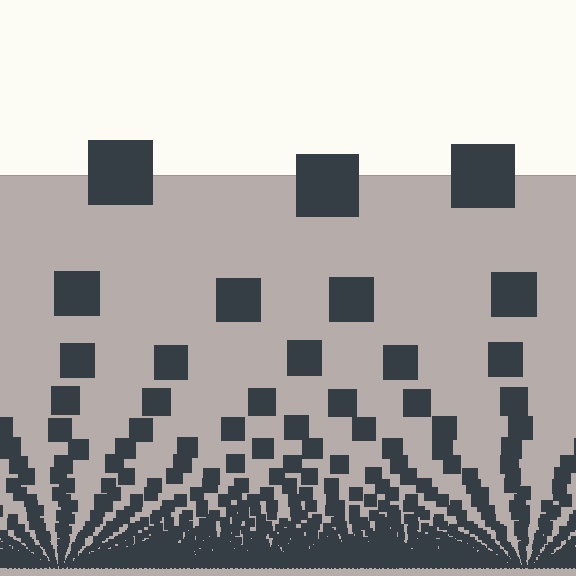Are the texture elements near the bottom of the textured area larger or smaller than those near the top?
Smaller. The gradient is inverted — elements near the bottom are smaller and denser.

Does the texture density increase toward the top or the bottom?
Density increases toward the bottom.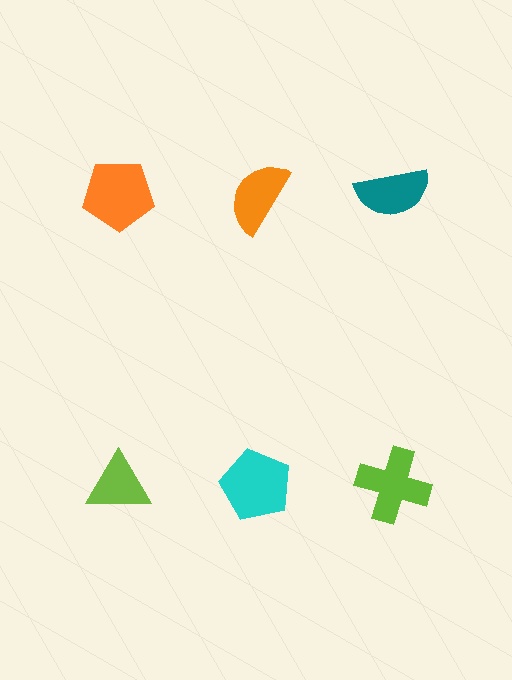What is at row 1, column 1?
An orange pentagon.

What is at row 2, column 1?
A lime triangle.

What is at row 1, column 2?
An orange semicircle.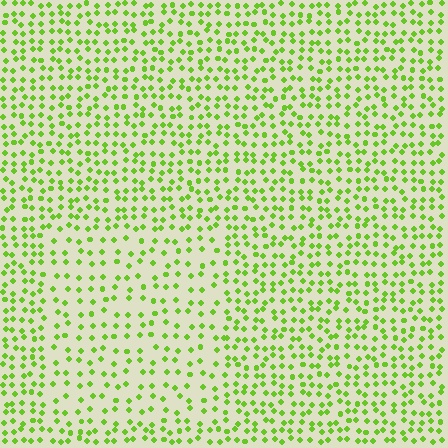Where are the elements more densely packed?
The elements are more densely packed outside the rectangle boundary.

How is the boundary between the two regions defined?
The boundary is defined by a change in element density (approximately 1.7x ratio). All elements are the same color, size, and shape.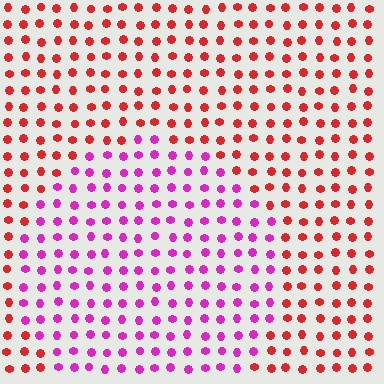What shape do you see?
I see a circle.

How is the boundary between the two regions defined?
The boundary is defined purely by a slight shift in hue (about 50 degrees). Spacing, size, and orientation are identical on both sides.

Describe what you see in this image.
The image is filled with small red elements in a uniform arrangement. A circle-shaped region is visible where the elements are tinted to a slightly different hue, forming a subtle color boundary.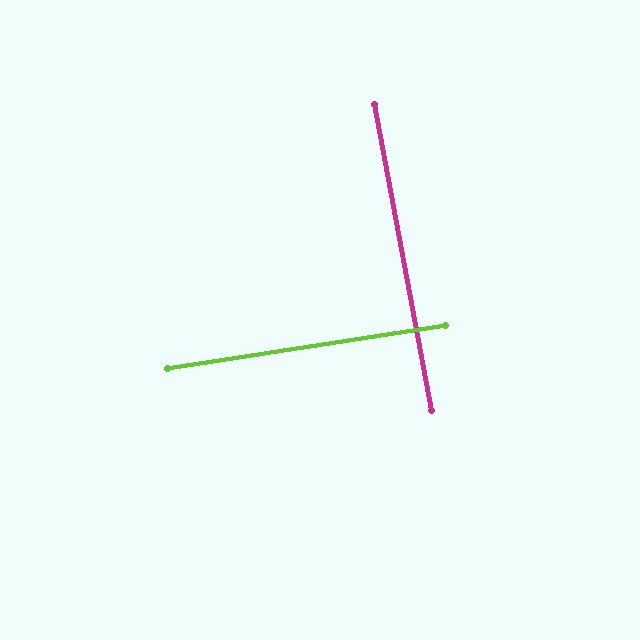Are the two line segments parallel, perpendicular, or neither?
Perpendicular — they meet at approximately 88°.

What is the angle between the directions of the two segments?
Approximately 88 degrees.